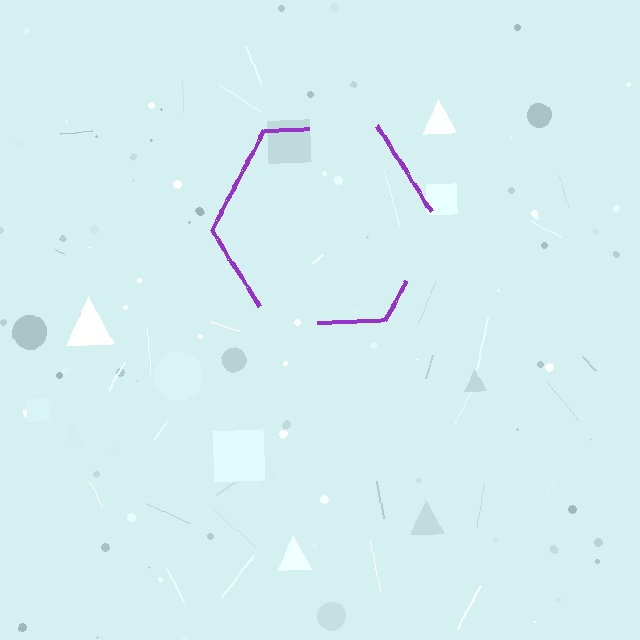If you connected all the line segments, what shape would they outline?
They would outline a hexagon.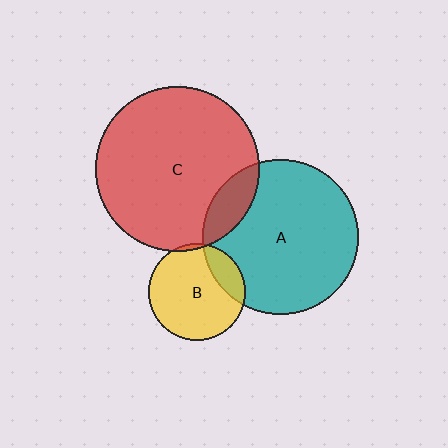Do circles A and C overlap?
Yes.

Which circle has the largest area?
Circle C (red).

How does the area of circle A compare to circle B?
Approximately 2.6 times.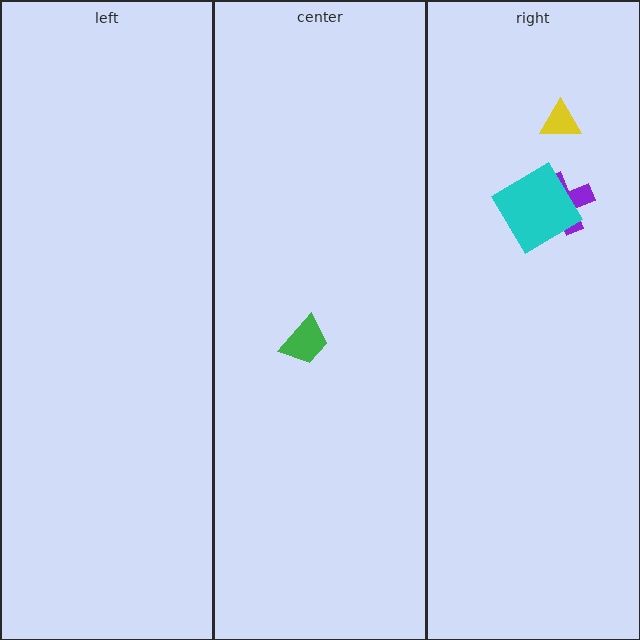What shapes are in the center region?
The green trapezoid.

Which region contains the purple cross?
The right region.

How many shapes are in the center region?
1.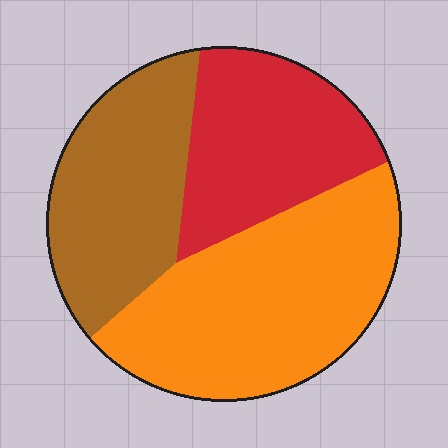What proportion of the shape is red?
Red covers 28% of the shape.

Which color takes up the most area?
Orange, at roughly 45%.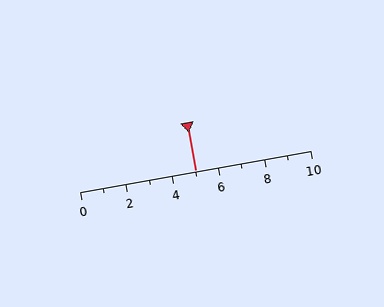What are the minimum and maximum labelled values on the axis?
The axis runs from 0 to 10.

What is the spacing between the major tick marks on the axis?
The major ticks are spaced 2 apart.